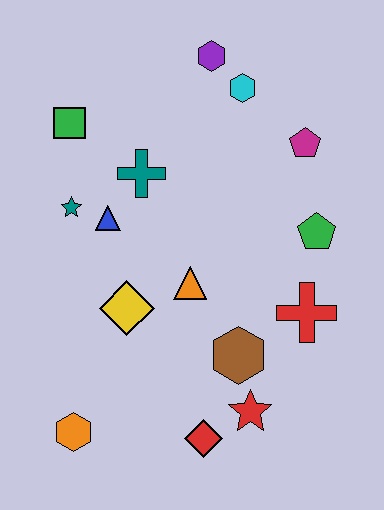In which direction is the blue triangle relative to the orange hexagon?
The blue triangle is above the orange hexagon.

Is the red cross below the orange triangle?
Yes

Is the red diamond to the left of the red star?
Yes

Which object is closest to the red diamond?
The red star is closest to the red diamond.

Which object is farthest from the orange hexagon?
The purple hexagon is farthest from the orange hexagon.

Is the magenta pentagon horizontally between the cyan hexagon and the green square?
No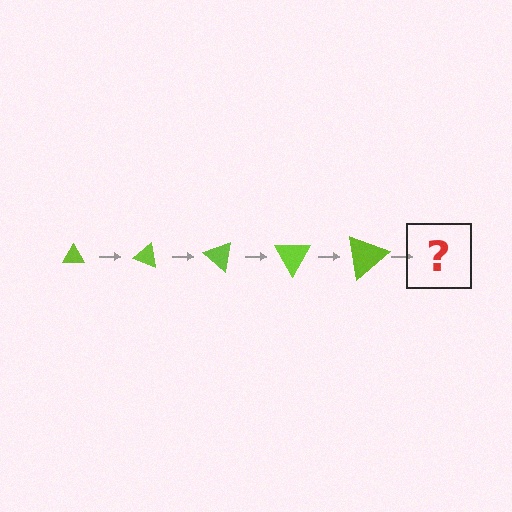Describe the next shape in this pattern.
It should be a triangle, larger than the previous one and rotated 100 degrees from the start.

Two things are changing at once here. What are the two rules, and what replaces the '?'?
The two rules are that the triangle grows larger each step and it rotates 20 degrees each step. The '?' should be a triangle, larger than the previous one and rotated 100 degrees from the start.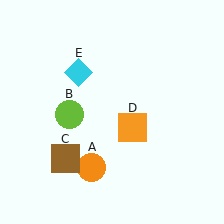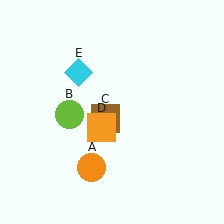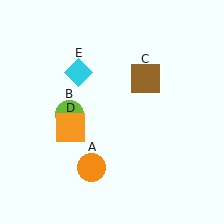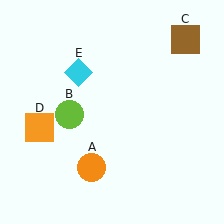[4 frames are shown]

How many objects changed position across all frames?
2 objects changed position: brown square (object C), orange square (object D).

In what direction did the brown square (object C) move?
The brown square (object C) moved up and to the right.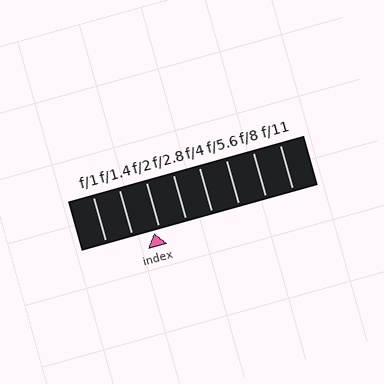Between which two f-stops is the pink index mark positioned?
The index mark is between f/1.4 and f/2.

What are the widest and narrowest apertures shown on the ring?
The widest aperture shown is f/1 and the narrowest is f/11.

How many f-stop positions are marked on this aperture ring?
There are 8 f-stop positions marked.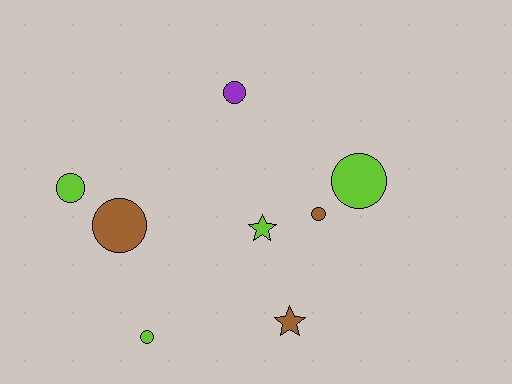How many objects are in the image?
There are 8 objects.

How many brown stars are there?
There is 1 brown star.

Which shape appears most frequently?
Circle, with 6 objects.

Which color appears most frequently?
Lime, with 4 objects.